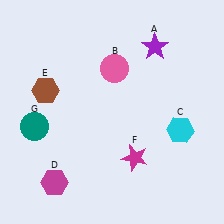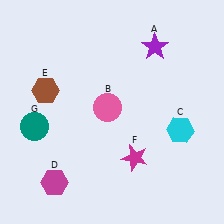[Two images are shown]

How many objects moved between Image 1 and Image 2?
1 object moved between the two images.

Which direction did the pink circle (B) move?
The pink circle (B) moved down.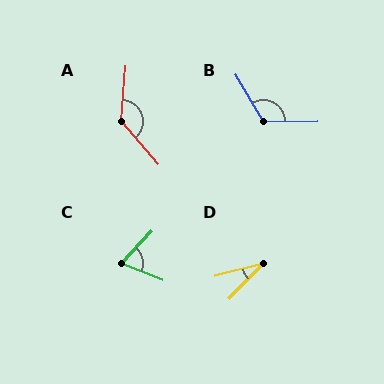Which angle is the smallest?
D, at approximately 32 degrees.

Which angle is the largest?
A, at approximately 134 degrees.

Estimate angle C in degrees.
Approximately 69 degrees.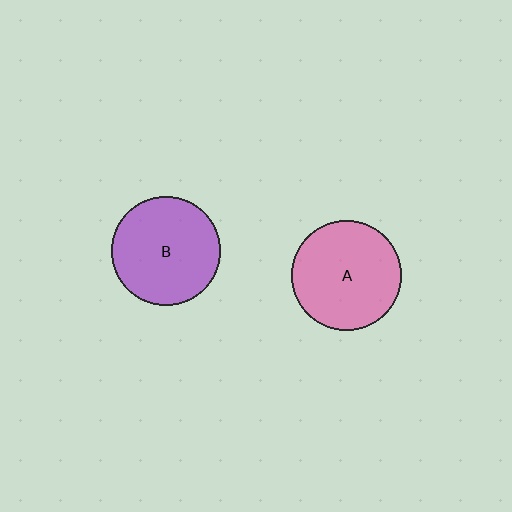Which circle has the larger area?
Circle A (pink).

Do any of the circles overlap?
No, none of the circles overlap.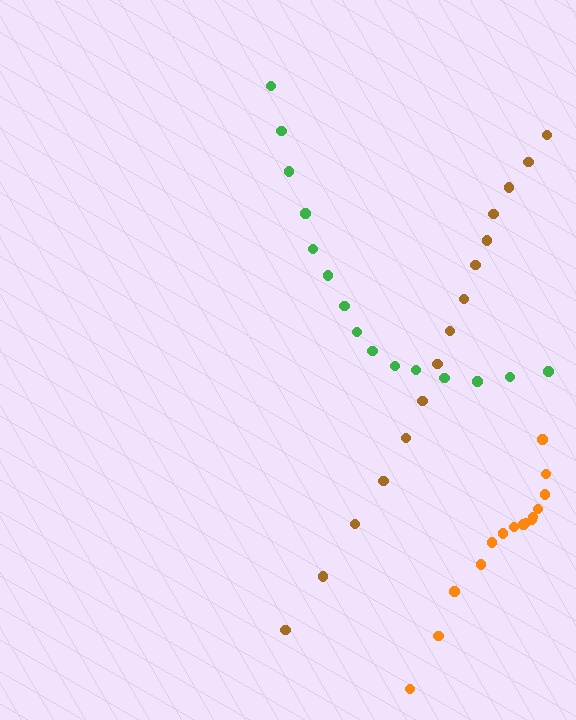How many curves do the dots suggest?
There are 3 distinct paths.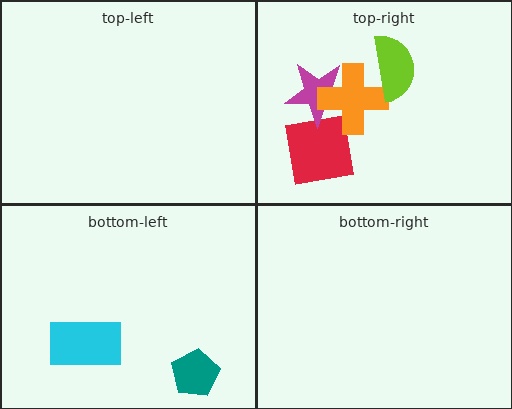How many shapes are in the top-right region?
4.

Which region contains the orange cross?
The top-right region.